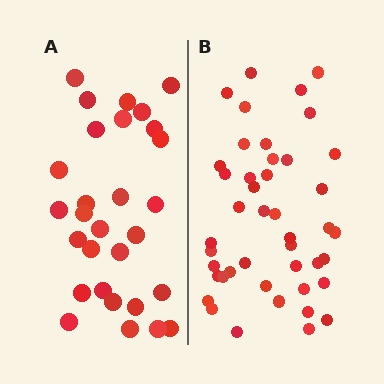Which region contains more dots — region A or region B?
Region B (the right region) has more dots.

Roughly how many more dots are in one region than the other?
Region B has approximately 15 more dots than region A.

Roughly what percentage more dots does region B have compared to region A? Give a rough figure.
About 50% more.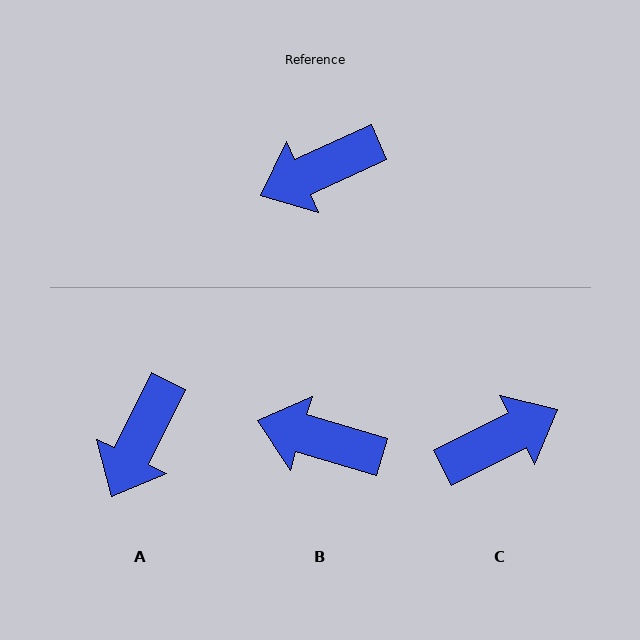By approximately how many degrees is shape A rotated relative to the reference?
Approximately 40 degrees counter-clockwise.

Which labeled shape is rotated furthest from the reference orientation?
C, about 177 degrees away.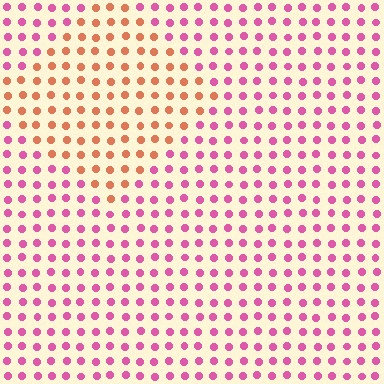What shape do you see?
I see a diamond.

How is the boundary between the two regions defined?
The boundary is defined purely by a slight shift in hue (about 50 degrees). Spacing, size, and orientation are identical on both sides.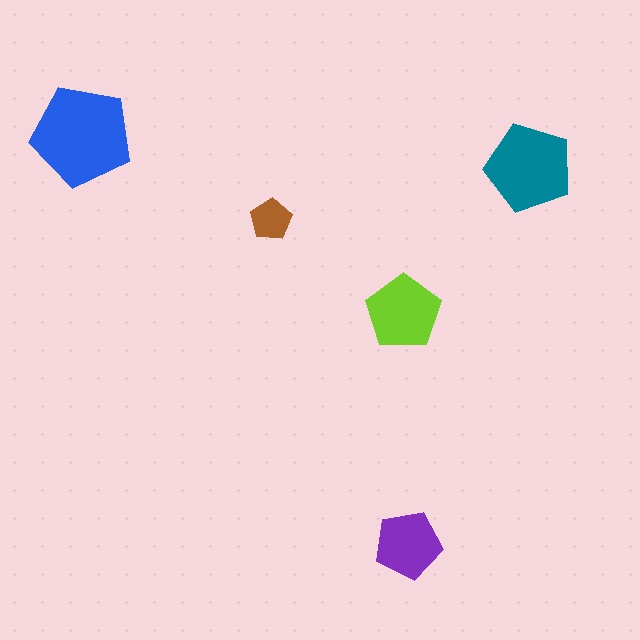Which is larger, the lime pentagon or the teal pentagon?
The teal one.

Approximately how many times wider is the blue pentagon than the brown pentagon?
About 2.5 times wider.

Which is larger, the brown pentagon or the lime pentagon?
The lime one.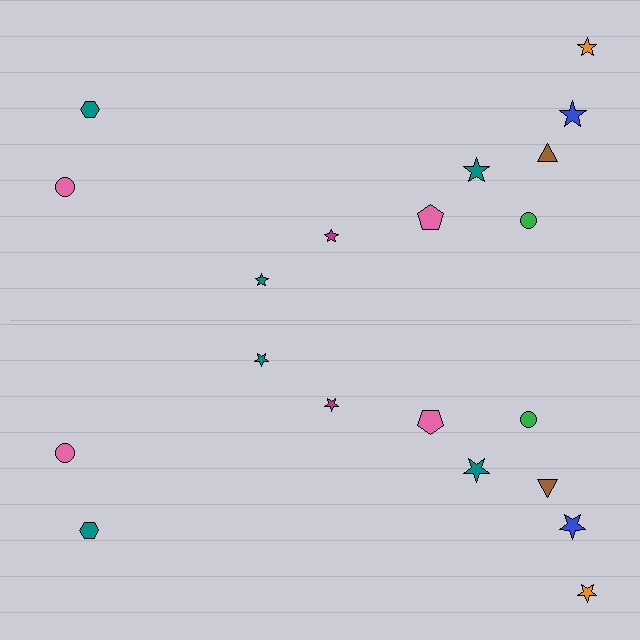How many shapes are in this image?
There are 20 shapes in this image.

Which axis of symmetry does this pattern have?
The pattern has a horizontal axis of symmetry running through the center of the image.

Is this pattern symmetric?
Yes, this pattern has bilateral (reflection) symmetry.